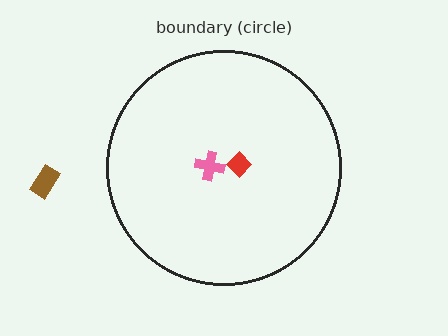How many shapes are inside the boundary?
2 inside, 1 outside.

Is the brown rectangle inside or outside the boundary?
Outside.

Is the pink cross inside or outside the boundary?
Inside.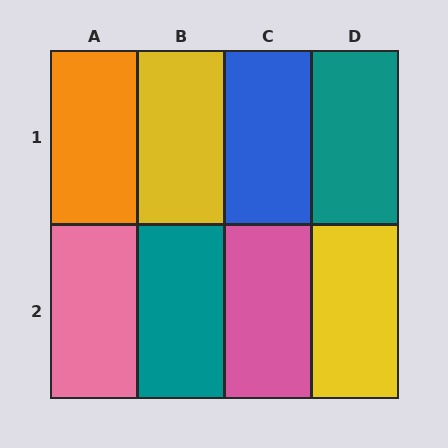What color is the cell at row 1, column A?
Orange.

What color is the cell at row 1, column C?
Blue.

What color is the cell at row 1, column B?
Yellow.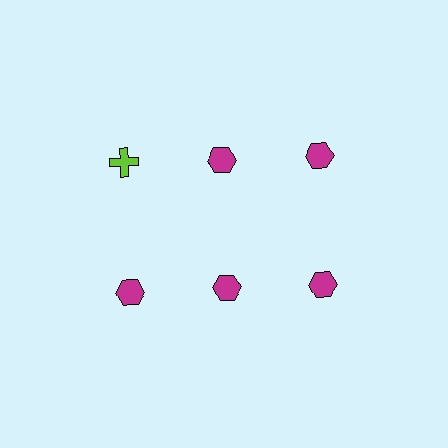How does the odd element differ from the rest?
It differs in both color (lime instead of magenta) and shape (cross instead of hexagon).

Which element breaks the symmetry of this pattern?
The lime cross in the top row, leftmost column breaks the symmetry. All other shapes are magenta hexagons.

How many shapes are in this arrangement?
There are 6 shapes arranged in a grid pattern.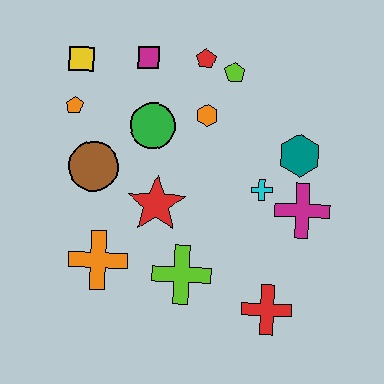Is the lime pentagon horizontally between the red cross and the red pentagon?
Yes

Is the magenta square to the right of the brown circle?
Yes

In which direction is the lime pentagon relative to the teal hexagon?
The lime pentagon is above the teal hexagon.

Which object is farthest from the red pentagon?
The red cross is farthest from the red pentagon.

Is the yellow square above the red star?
Yes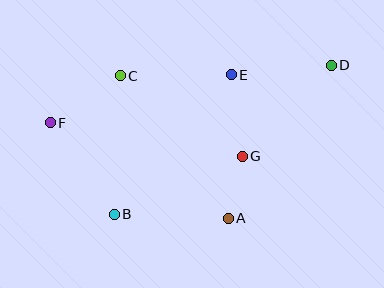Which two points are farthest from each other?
Points D and F are farthest from each other.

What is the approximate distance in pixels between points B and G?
The distance between B and G is approximately 140 pixels.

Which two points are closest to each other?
Points A and G are closest to each other.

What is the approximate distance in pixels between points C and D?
The distance between C and D is approximately 211 pixels.